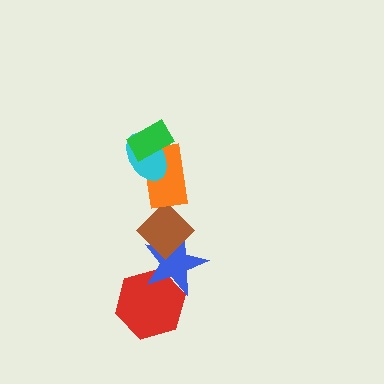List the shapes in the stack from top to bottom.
From top to bottom: the green rectangle, the cyan ellipse, the orange rectangle, the brown diamond, the blue star, the red hexagon.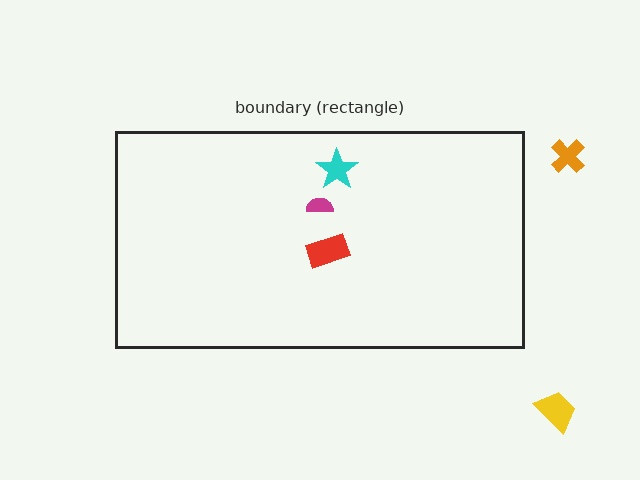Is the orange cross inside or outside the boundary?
Outside.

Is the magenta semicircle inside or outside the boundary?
Inside.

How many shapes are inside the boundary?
3 inside, 2 outside.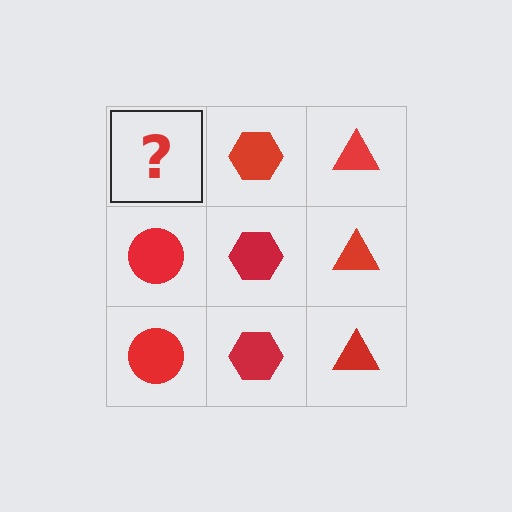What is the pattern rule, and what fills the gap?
The rule is that each column has a consistent shape. The gap should be filled with a red circle.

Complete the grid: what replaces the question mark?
The question mark should be replaced with a red circle.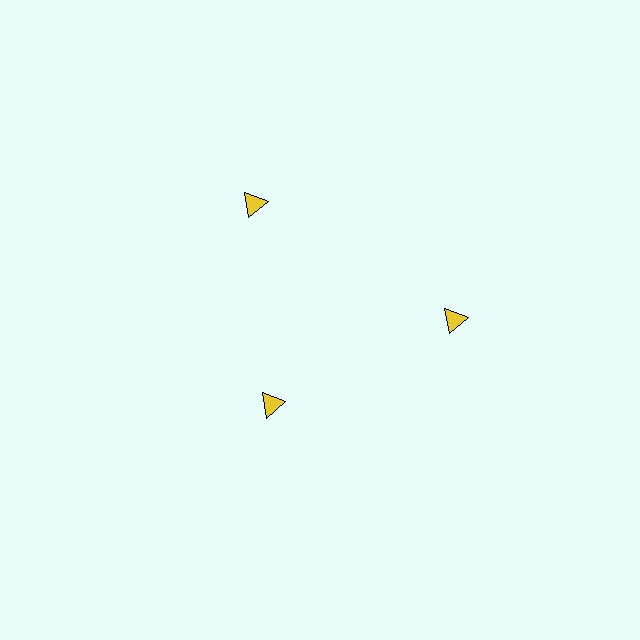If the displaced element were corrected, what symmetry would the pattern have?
It would have 3-fold rotational symmetry — the pattern would map onto itself every 120 degrees.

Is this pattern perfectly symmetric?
No. The 3 yellow triangles are arranged in a ring, but one element near the 7 o'clock position is pulled inward toward the center, breaking the 3-fold rotational symmetry.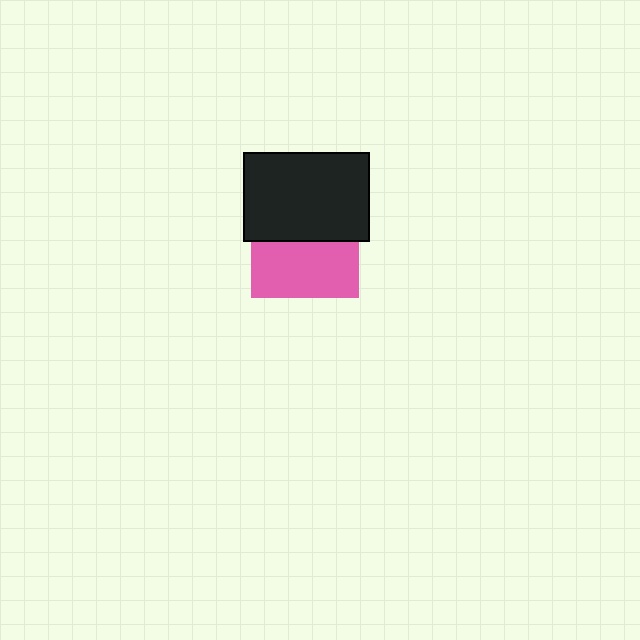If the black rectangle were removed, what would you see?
You would see the complete pink square.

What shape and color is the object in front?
The object in front is a black rectangle.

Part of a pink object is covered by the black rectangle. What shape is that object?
It is a square.